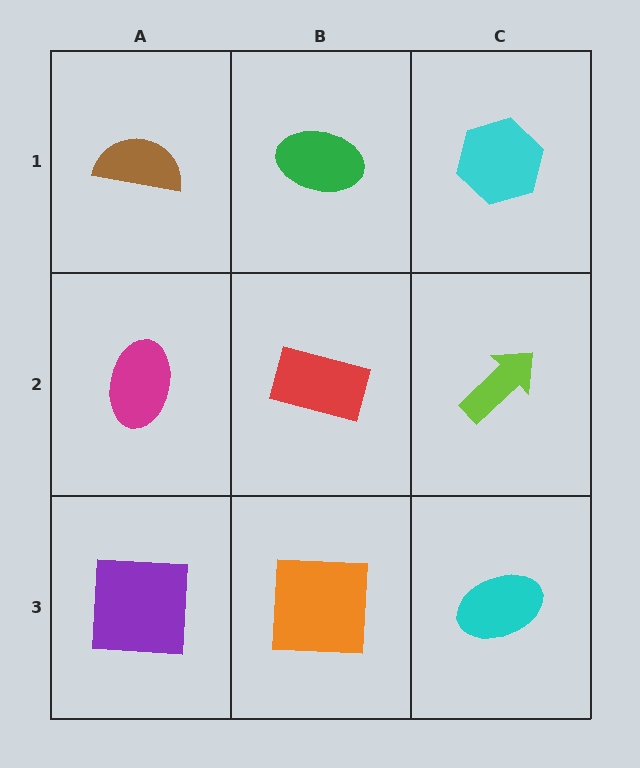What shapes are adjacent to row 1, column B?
A red rectangle (row 2, column B), a brown semicircle (row 1, column A), a cyan hexagon (row 1, column C).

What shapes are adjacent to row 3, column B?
A red rectangle (row 2, column B), a purple square (row 3, column A), a cyan ellipse (row 3, column C).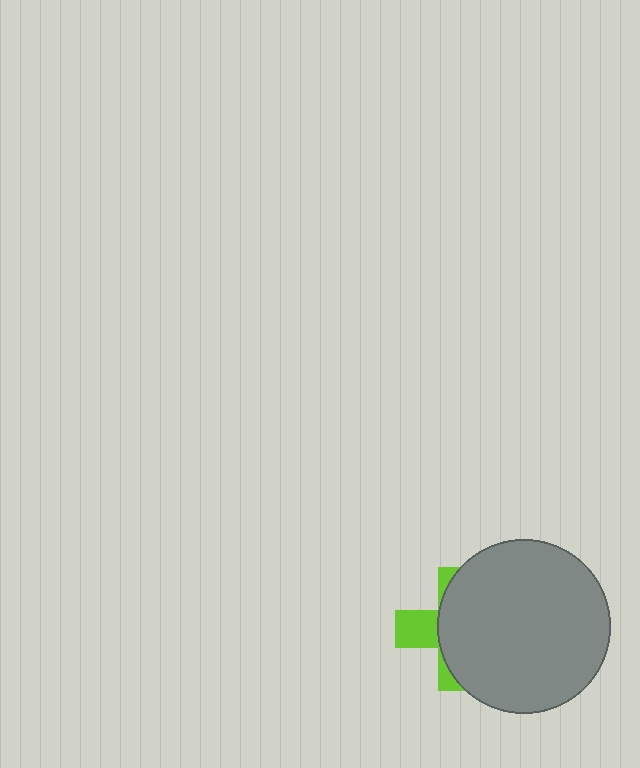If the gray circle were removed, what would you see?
You would see the complete lime cross.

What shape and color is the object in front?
The object in front is a gray circle.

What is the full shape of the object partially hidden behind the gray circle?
The partially hidden object is a lime cross.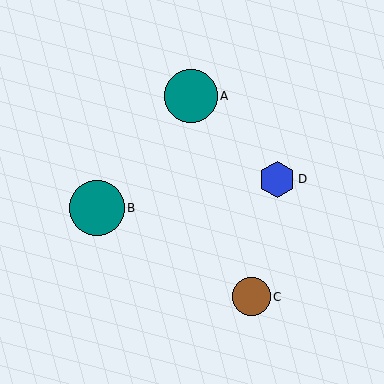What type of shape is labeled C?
Shape C is a brown circle.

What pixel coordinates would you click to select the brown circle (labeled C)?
Click at (251, 297) to select the brown circle C.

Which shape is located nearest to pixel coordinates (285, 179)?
The blue hexagon (labeled D) at (277, 179) is nearest to that location.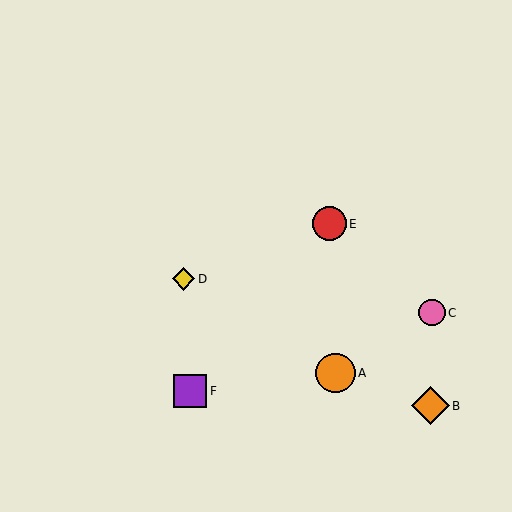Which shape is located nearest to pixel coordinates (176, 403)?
The purple square (labeled F) at (190, 391) is nearest to that location.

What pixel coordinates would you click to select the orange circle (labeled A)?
Click at (335, 373) to select the orange circle A.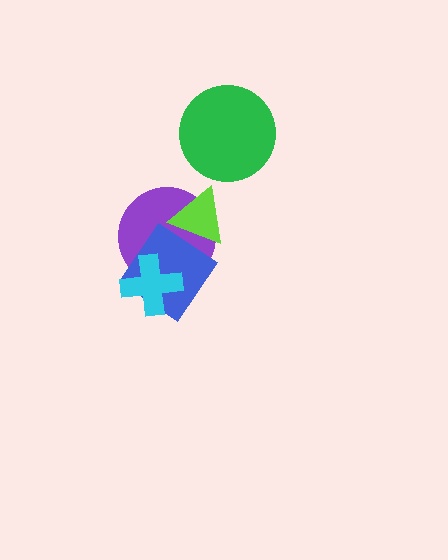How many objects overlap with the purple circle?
3 objects overlap with the purple circle.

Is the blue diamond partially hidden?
Yes, it is partially covered by another shape.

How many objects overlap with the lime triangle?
1 object overlaps with the lime triangle.